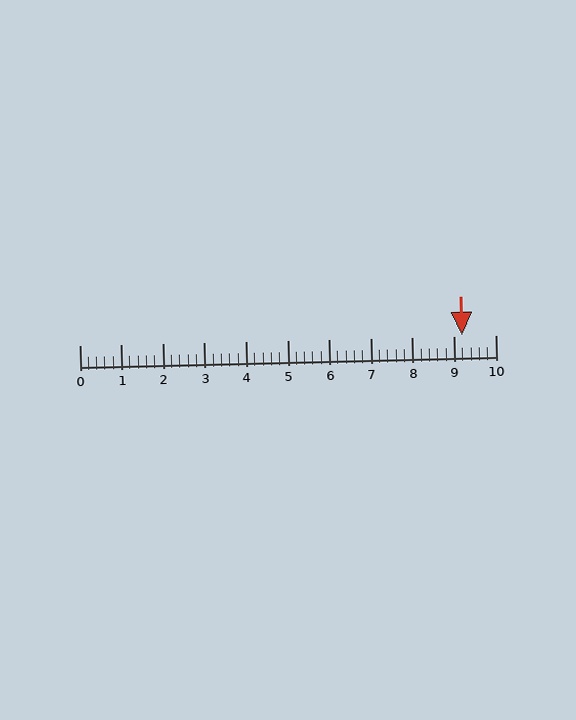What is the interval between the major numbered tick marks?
The major tick marks are spaced 1 units apart.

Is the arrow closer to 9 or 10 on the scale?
The arrow is closer to 9.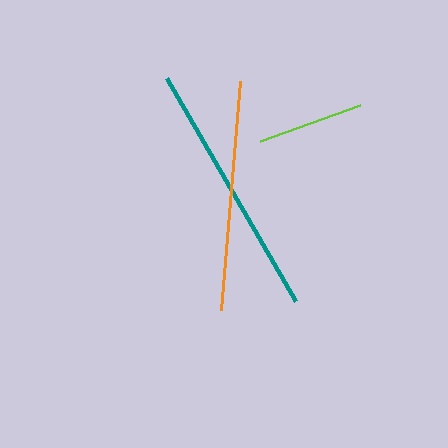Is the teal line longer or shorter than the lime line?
The teal line is longer than the lime line.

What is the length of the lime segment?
The lime segment is approximately 106 pixels long.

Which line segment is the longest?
The teal line is the longest at approximately 258 pixels.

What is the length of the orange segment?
The orange segment is approximately 230 pixels long.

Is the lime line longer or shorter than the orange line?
The orange line is longer than the lime line.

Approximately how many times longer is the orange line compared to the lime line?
The orange line is approximately 2.2 times the length of the lime line.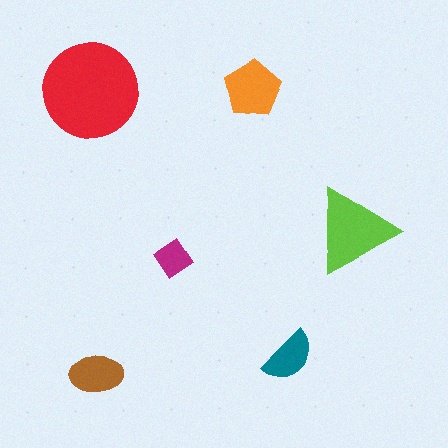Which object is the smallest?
The magenta diamond.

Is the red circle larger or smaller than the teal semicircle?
Larger.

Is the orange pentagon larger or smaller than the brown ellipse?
Larger.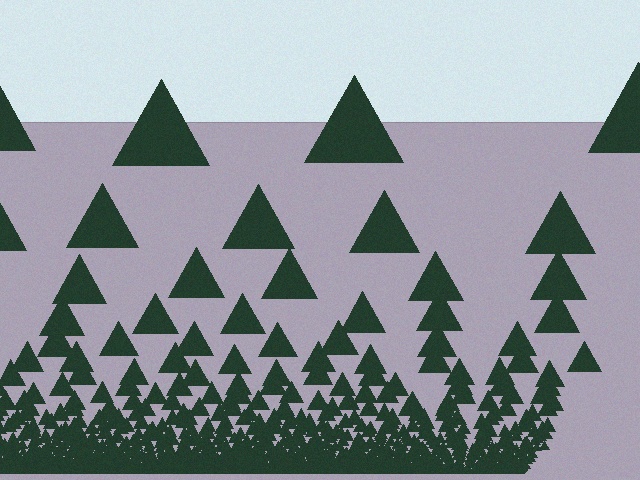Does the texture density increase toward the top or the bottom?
Density increases toward the bottom.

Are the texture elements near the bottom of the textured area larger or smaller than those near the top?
Smaller. The gradient is inverted — elements near the bottom are smaller and denser.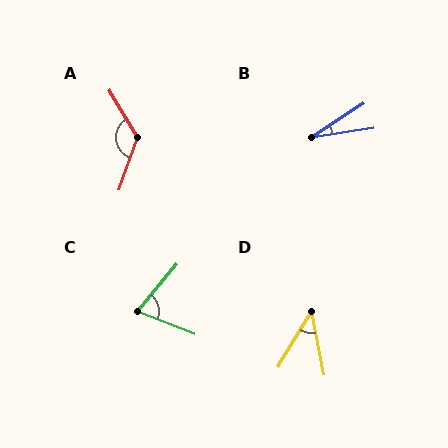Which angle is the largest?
A, at approximately 129 degrees.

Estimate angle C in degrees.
Approximately 72 degrees.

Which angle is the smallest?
B, at approximately 24 degrees.